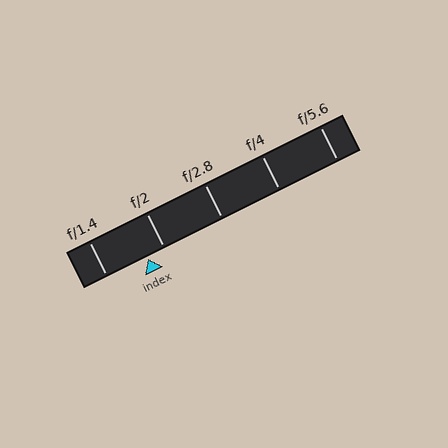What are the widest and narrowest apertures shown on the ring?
The widest aperture shown is f/1.4 and the narrowest is f/5.6.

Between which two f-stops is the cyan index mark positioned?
The index mark is between f/1.4 and f/2.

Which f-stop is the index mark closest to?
The index mark is closest to f/2.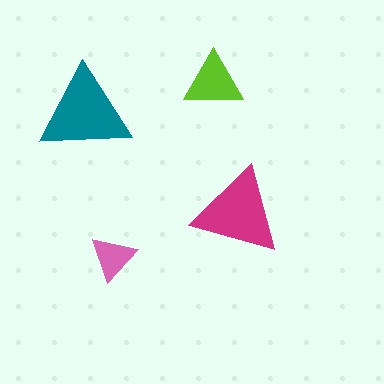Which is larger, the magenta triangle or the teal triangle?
The teal one.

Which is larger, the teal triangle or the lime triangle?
The teal one.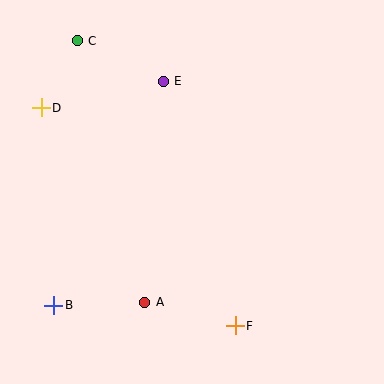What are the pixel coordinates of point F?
Point F is at (235, 326).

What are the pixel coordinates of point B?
Point B is at (54, 305).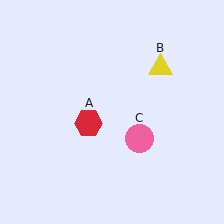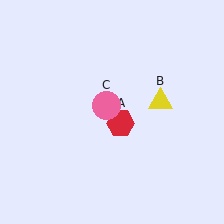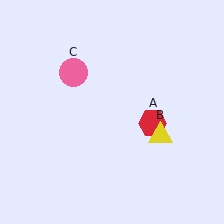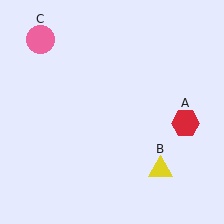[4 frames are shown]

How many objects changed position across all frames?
3 objects changed position: red hexagon (object A), yellow triangle (object B), pink circle (object C).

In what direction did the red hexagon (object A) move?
The red hexagon (object A) moved right.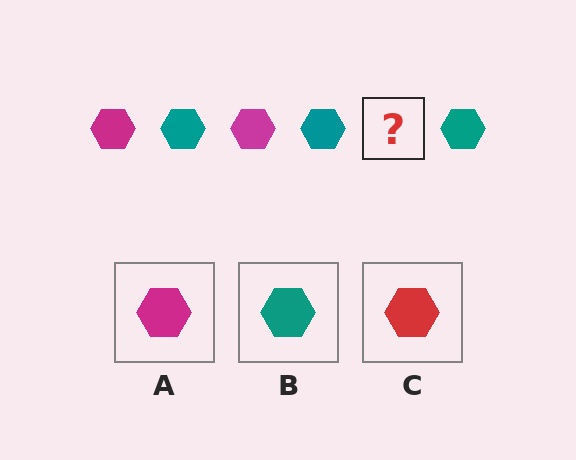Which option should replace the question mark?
Option A.